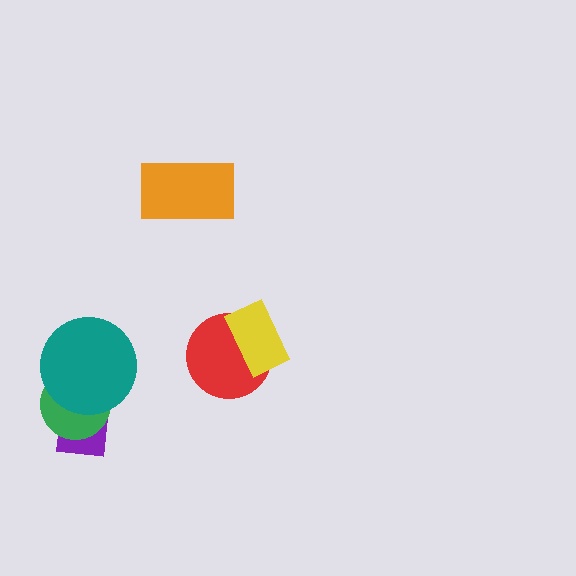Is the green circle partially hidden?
Yes, it is partially covered by another shape.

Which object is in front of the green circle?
The teal circle is in front of the green circle.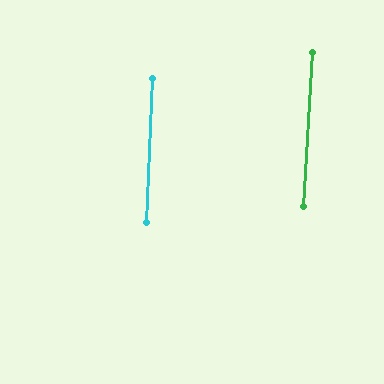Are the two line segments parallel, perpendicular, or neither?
Parallel — their directions differ by only 1.3°.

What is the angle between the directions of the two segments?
Approximately 1 degree.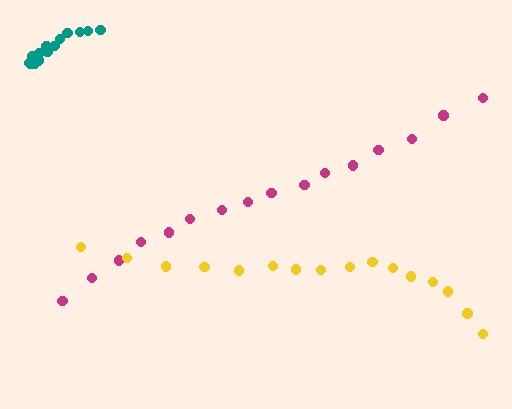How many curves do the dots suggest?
There are 3 distinct paths.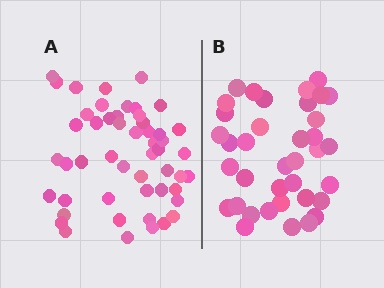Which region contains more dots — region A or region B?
Region A (the left region) has more dots.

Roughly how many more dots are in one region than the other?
Region A has approximately 15 more dots than region B.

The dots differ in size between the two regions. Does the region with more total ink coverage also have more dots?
No. Region B has more total ink coverage because its dots are larger, but region A actually contains more individual dots. Total area can be misleading — the number of items is what matters here.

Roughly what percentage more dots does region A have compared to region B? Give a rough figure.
About 40% more.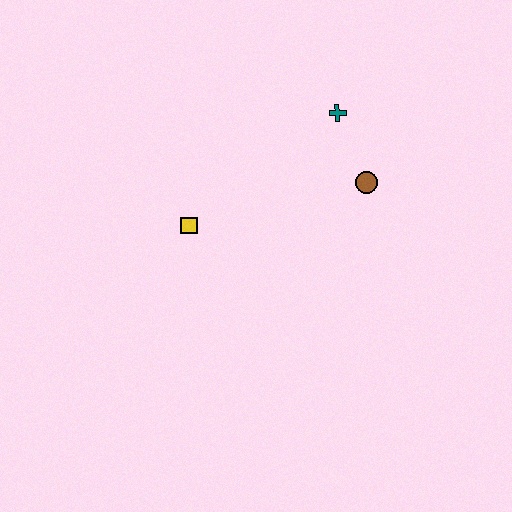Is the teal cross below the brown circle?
No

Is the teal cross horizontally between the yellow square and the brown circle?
Yes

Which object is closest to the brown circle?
The teal cross is closest to the brown circle.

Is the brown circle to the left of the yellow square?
No